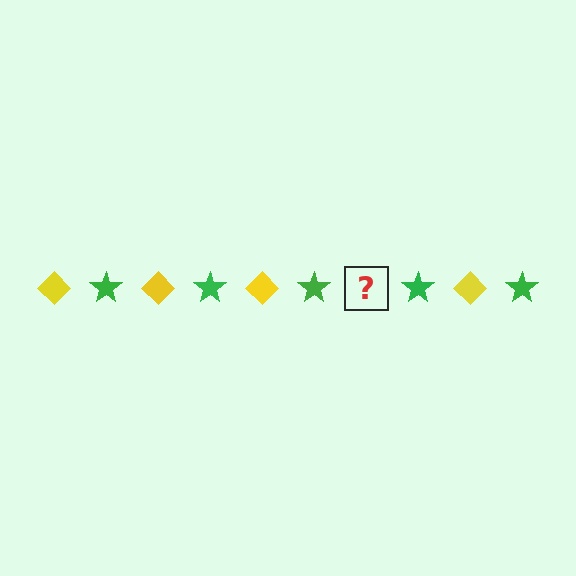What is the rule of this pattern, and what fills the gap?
The rule is that the pattern alternates between yellow diamond and green star. The gap should be filled with a yellow diamond.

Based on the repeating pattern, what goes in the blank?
The blank should be a yellow diamond.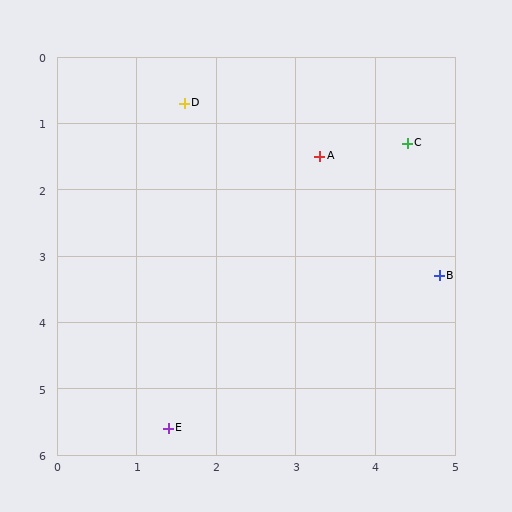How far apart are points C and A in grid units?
Points C and A are about 1.1 grid units apart.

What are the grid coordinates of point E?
Point E is at approximately (1.4, 5.6).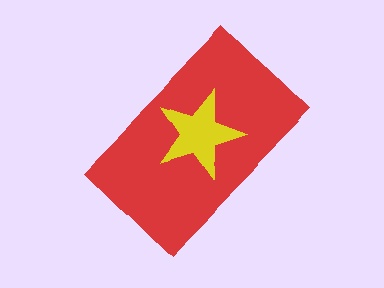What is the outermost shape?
The red rectangle.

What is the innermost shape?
The yellow star.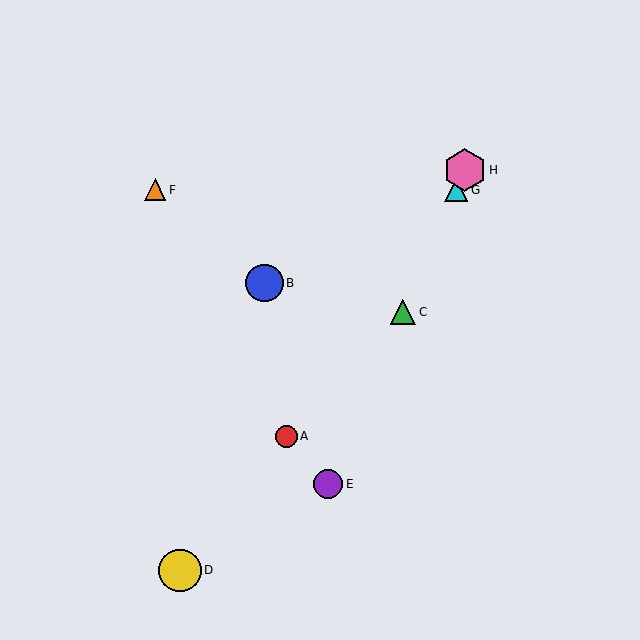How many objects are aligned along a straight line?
4 objects (C, E, G, H) are aligned along a straight line.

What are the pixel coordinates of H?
Object H is at (465, 170).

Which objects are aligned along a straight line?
Objects C, E, G, H are aligned along a straight line.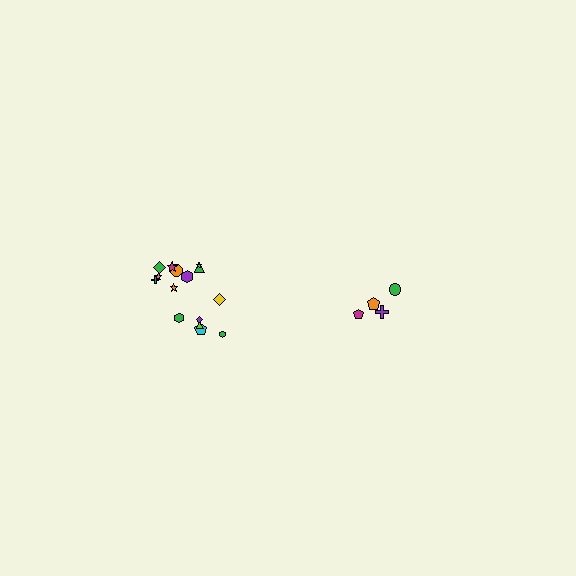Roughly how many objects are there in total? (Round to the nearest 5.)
Roughly 20 objects in total.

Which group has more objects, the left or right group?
The left group.